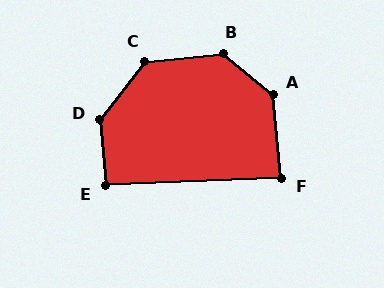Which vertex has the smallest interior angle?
F, at approximately 87 degrees.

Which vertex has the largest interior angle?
D, at approximately 137 degrees.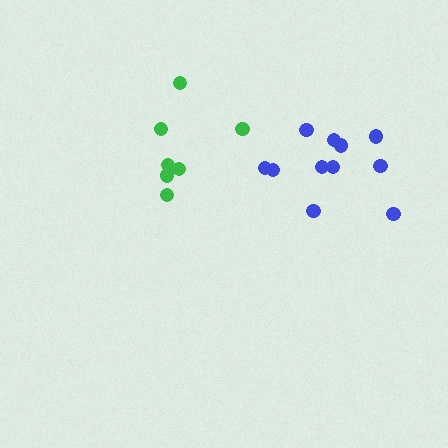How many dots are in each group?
Group 1: 7 dots, Group 2: 11 dots (18 total).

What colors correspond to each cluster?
The clusters are colored: green, blue.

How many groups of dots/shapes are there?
There are 2 groups.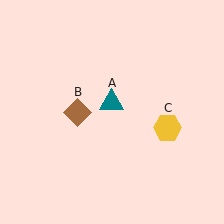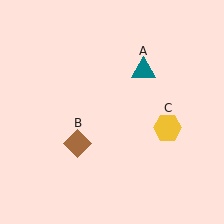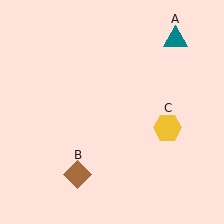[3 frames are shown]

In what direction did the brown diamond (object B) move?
The brown diamond (object B) moved down.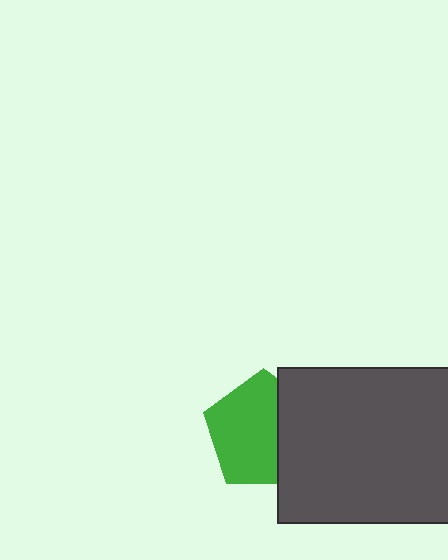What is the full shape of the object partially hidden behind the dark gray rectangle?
The partially hidden object is a green pentagon.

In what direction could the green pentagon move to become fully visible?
The green pentagon could move left. That would shift it out from behind the dark gray rectangle entirely.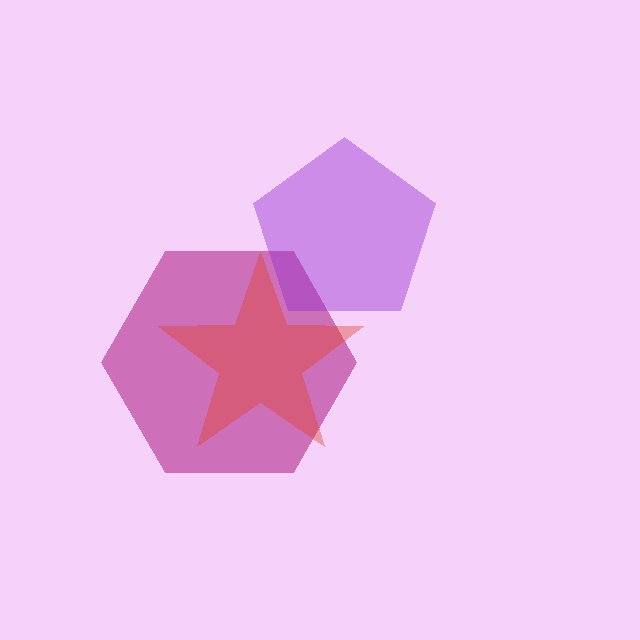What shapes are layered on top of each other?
The layered shapes are: a magenta hexagon, a red star, a purple pentagon.